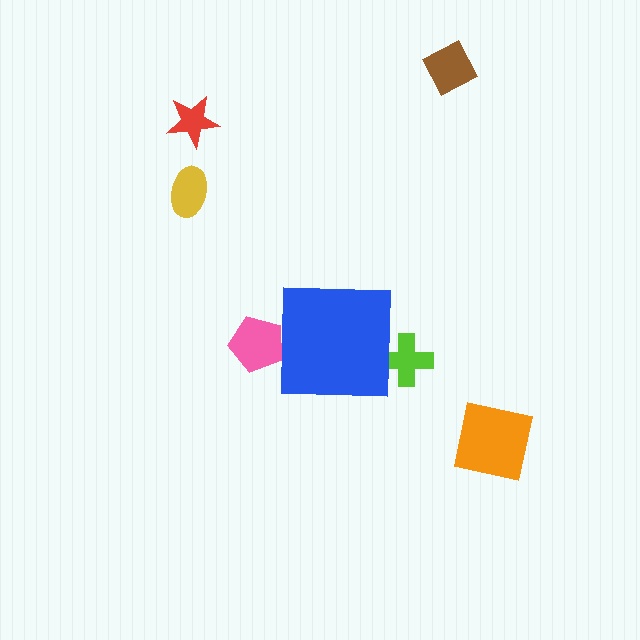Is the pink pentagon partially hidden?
Yes, the pink pentagon is partially hidden behind the blue square.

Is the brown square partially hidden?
No, the brown square is fully visible.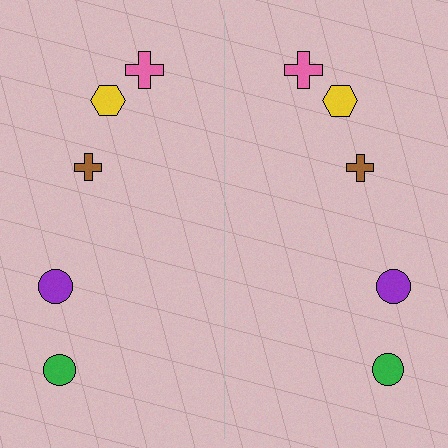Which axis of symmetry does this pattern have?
The pattern has a vertical axis of symmetry running through the center of the image.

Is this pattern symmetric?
Yes, this pattern has bilateral (reflection) symmetry.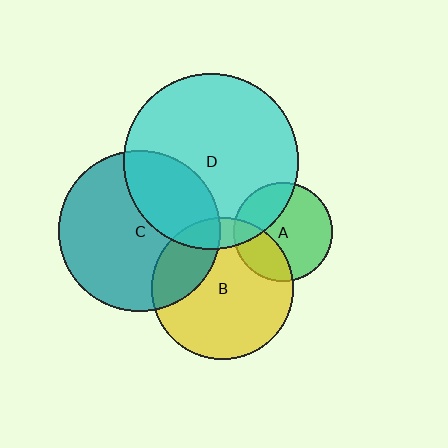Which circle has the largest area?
Circle D (cyan).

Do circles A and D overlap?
Yes.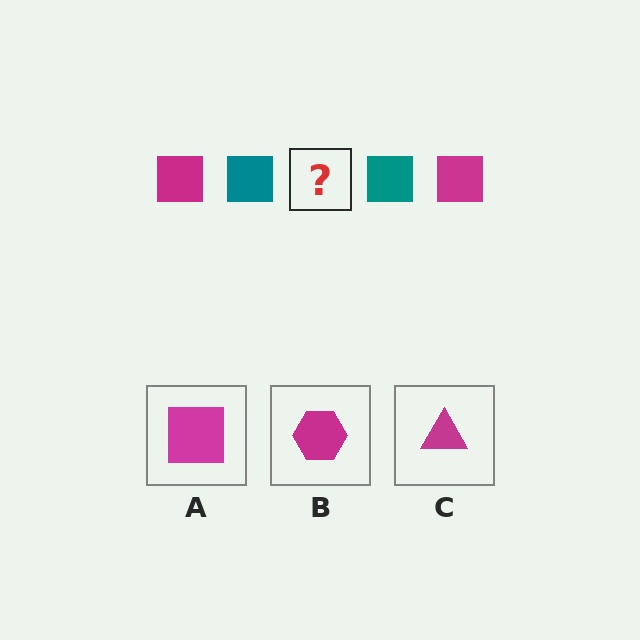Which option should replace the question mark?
Option A.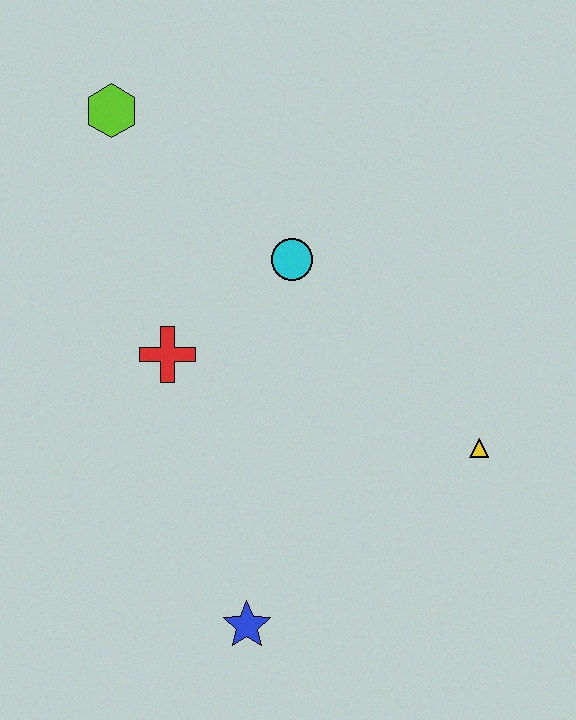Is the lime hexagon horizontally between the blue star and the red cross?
No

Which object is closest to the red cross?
The cyan circle is closest to the red cross.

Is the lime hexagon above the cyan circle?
Yes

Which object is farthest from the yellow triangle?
The lime hexagon is farthest from the yellow triangle.